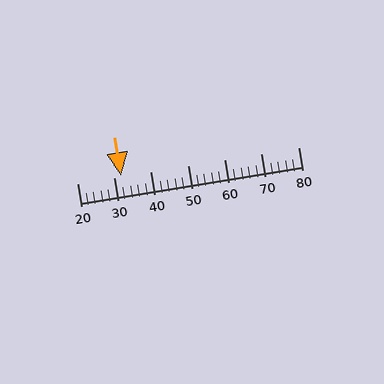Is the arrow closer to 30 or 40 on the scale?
The arrow is closer to 30.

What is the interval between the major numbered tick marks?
The major tick marks are spaced 10 units apart.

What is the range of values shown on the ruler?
The ruler shows values from 20 to 80.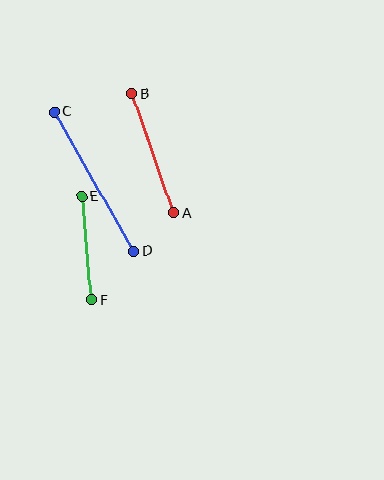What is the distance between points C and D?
The distance is approximately 161 pixels.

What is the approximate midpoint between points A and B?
The midpoint is at approximately (153, 153) pixels.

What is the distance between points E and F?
The distance is approximately 104 pixels.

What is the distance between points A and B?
The distance is approximately 126 pixels.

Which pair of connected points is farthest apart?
Points C and D are farthest apart.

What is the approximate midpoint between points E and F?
The midpoint is at approximately (87, 248) pixels.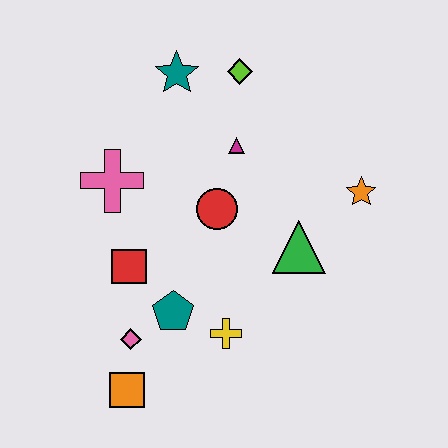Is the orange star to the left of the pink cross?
No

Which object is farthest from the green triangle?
The orange square is farthest from the green triangle.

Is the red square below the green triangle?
Yes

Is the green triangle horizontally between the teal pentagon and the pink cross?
No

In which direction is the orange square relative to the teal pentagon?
The orange square is below the teal pentagon.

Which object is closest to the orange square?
The pink diamond is closest to the orange square.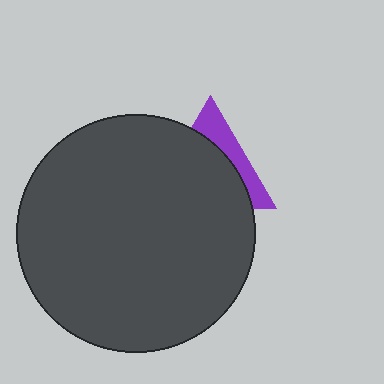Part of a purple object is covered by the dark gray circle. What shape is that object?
It is a triangle.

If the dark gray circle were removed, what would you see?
You would see the complete purple triangle.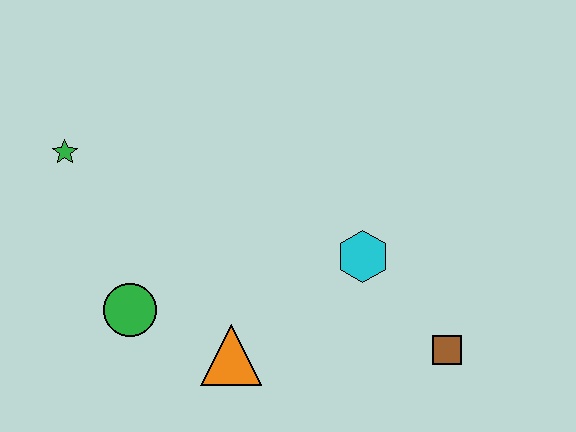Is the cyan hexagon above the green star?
No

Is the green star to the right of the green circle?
No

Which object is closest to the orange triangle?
The green circle is closest to the orange triangle.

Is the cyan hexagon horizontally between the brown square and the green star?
Yes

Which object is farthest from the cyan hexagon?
The green star is farthest from the cyan hexagon.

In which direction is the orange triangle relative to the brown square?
The orange triangle is to the left of the brown square.